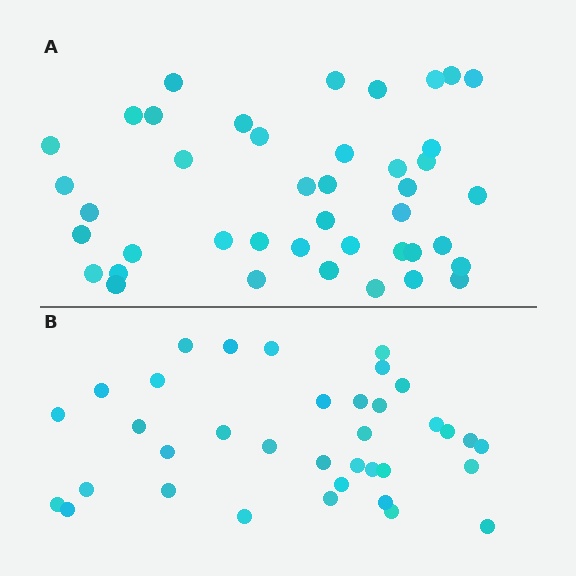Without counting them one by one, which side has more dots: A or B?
Region A (the top region) has more dots.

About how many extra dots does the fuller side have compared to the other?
Region A has about 6 more dots than region B.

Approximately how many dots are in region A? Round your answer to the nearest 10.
About 40 dots. (The exact count is 42, which rounds to 40.)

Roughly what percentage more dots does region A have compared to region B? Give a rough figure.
About 15% more.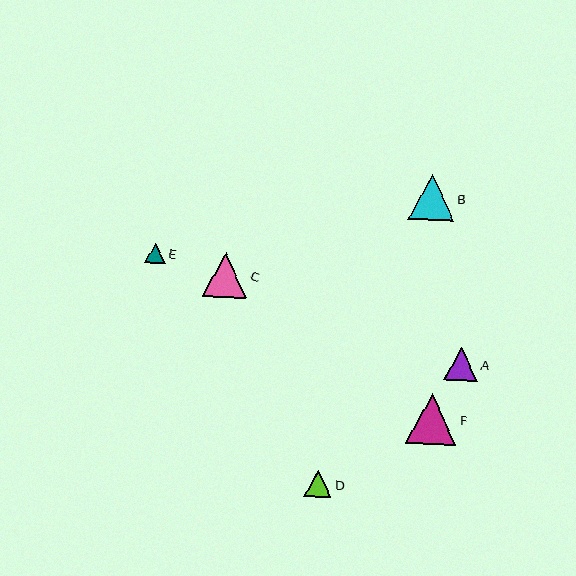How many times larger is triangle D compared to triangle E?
Triangle D is approximately 1.3 times the size of triangle E.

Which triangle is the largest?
Triangle F is the largest with a size of approximately 51 pixels.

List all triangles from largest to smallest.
From largest to smallest: F, B, C, A, D, E.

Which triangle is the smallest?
Triangle E is the smallest with a size of approximately 20 pixels.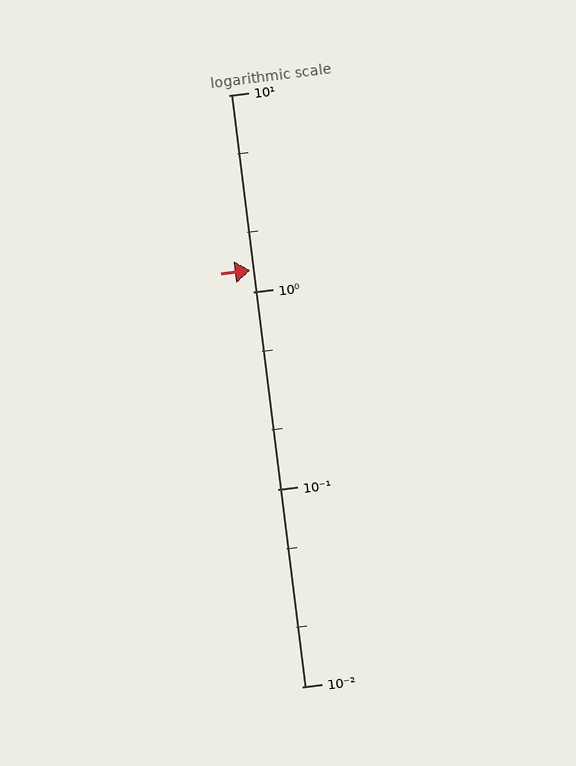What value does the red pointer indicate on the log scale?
The pointer indicates approximately 1.3.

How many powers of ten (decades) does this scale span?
The scale spans 3 decades, from 0.01 to 10.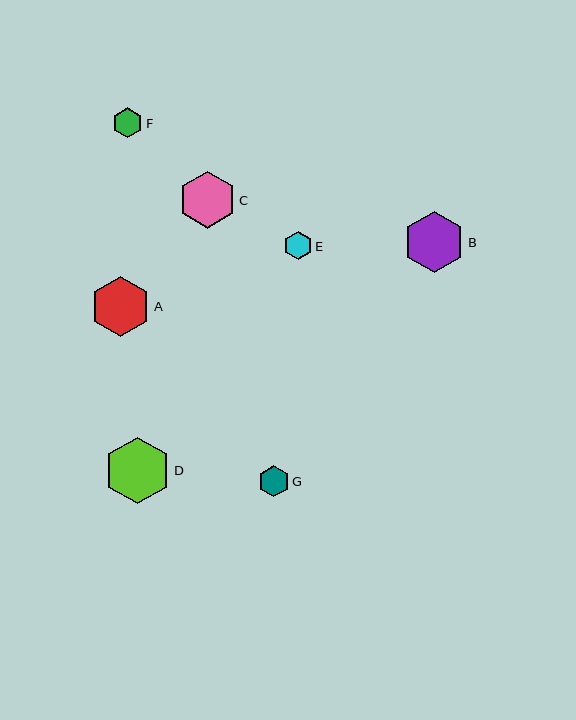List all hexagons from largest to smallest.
From largest to smallest: D, B, A, C, G, F, E.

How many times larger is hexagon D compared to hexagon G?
Hexagon D is approximately 2.1 times the size of hexagon G.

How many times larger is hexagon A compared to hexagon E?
Hexagon A is approximately 2.1 times the size of hexagon E.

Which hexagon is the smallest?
Hexagon E is the smallest with a size of approximately 28 pixels.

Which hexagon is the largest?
Hexagon D is the largest with a size of approximately 66 pixels.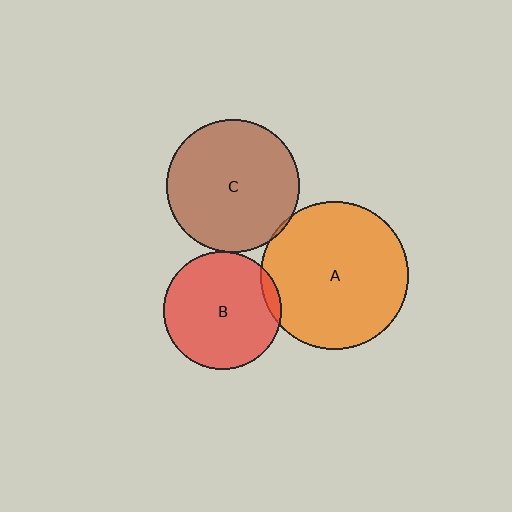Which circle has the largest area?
Circle A (orange).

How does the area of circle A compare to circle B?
Approximately 1.6 times.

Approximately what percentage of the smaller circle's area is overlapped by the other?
Approximately 5%.